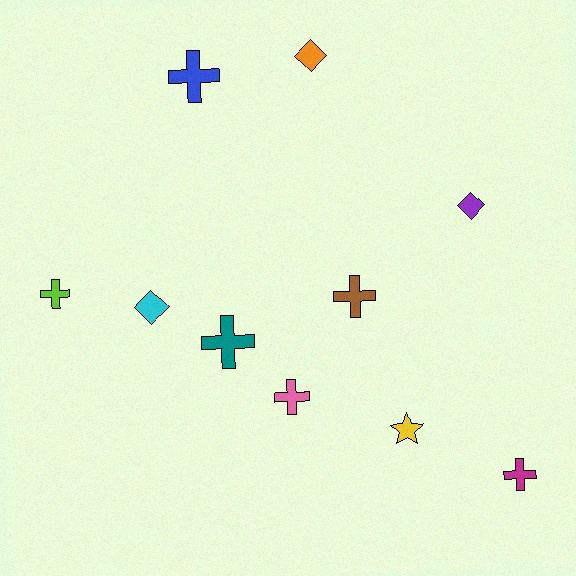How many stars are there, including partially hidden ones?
There is 1 star.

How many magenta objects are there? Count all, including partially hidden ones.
There is 1 magenta object.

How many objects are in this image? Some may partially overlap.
There are 10 objects.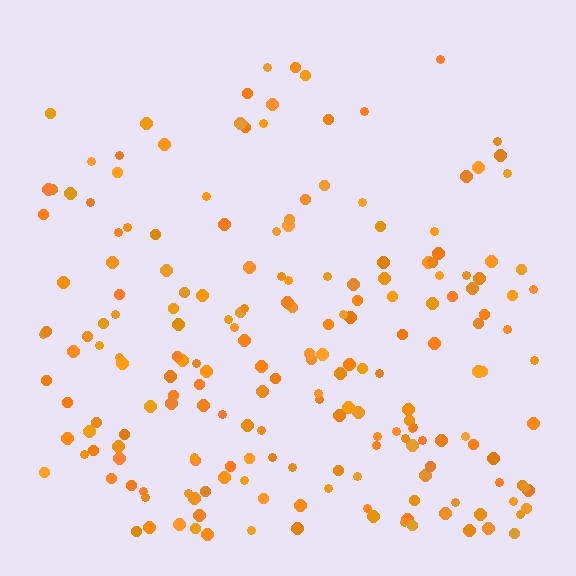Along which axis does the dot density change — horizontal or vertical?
Vertical.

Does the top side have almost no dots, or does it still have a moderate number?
Still a moderate number, just noticeably fewer than the bottom.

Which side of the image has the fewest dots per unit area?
The top.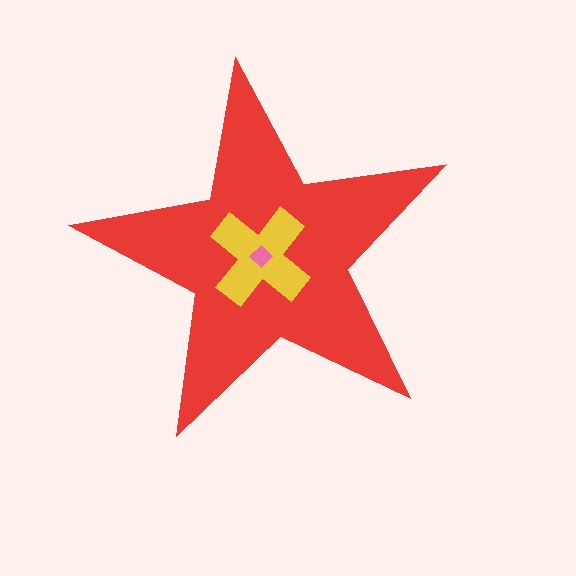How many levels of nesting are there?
3.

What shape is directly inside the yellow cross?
The pink diamond.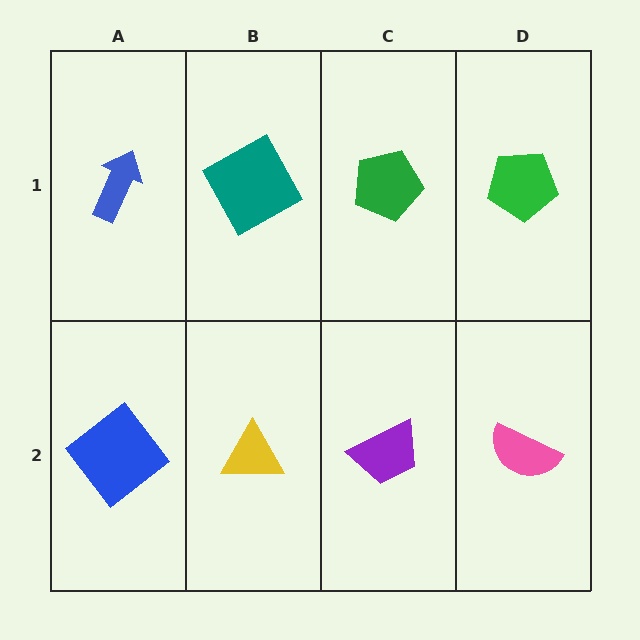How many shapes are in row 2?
4 shapes.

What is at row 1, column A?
A blue arrow.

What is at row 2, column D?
A pink semicircle.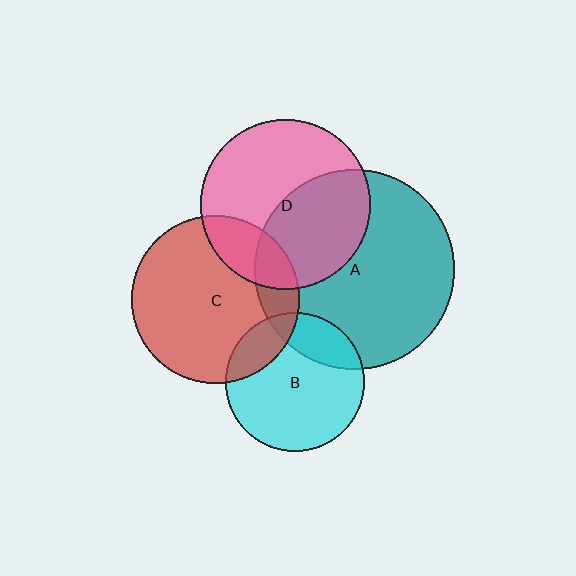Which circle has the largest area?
Circle A (teal).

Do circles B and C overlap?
Yes.